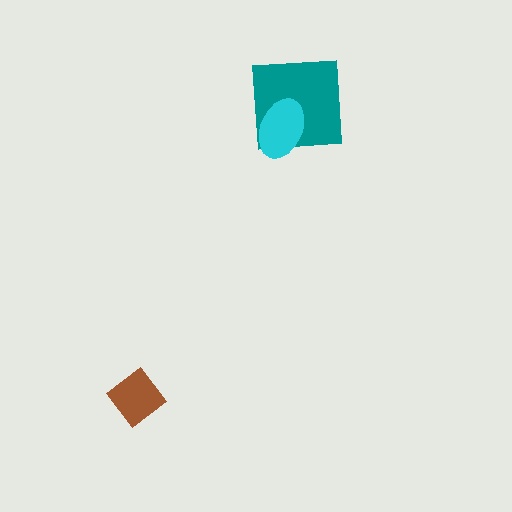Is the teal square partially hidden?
Yes, it is partially covered by another shape.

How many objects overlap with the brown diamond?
0 objects overlap with the brown diamond.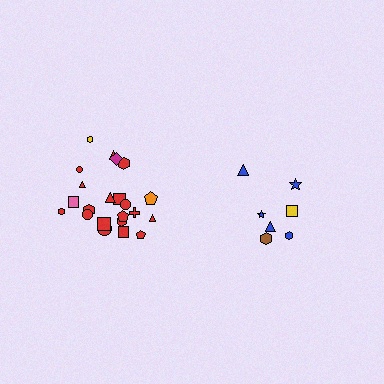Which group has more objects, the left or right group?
The left group.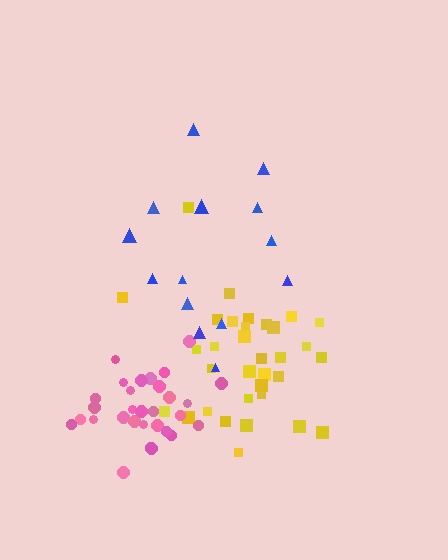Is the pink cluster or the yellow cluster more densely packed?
Pink.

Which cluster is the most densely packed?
Pink.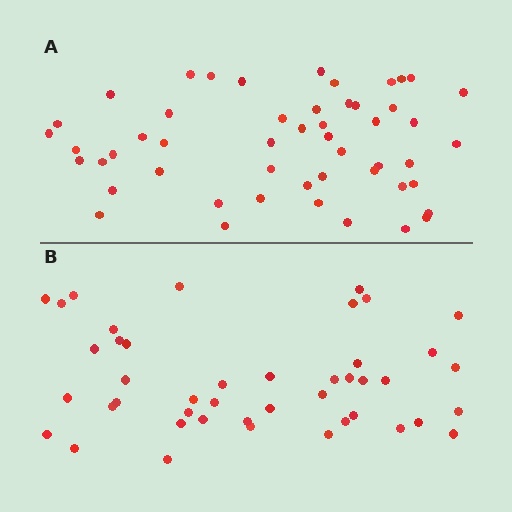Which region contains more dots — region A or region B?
Region A (the top region) has more dots.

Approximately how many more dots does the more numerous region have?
Region A has roughly 8 or so more dots than region B.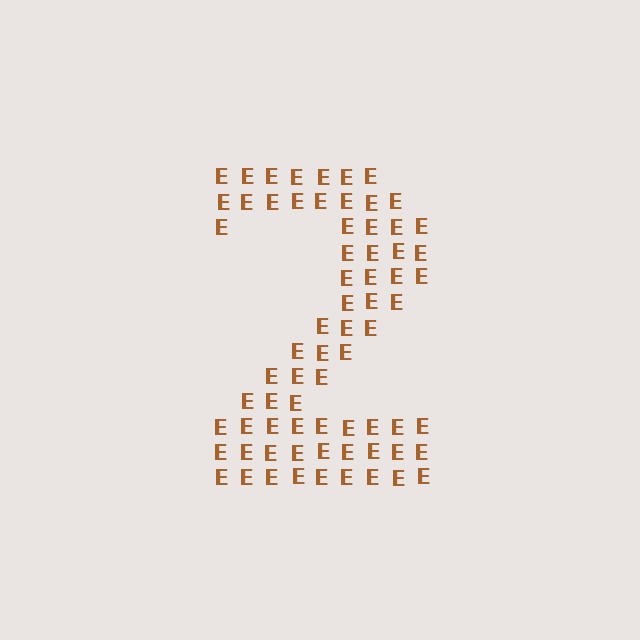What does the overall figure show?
The overall figure shows the digit 2.